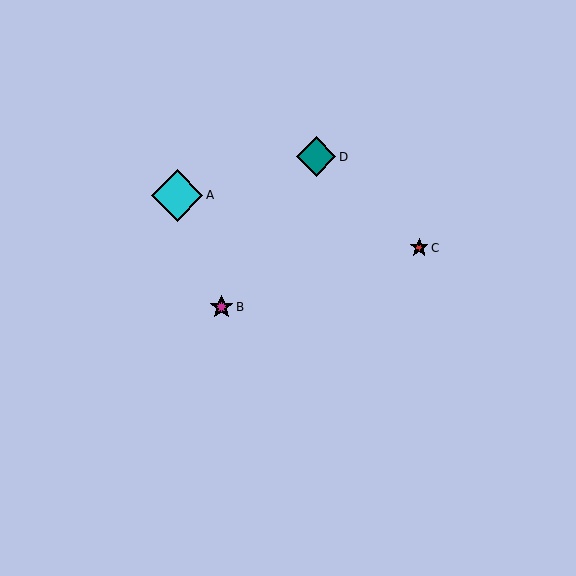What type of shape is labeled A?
Shape A is a cyan diamond.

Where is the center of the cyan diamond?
The center of the cyan diamond is at (177, 195).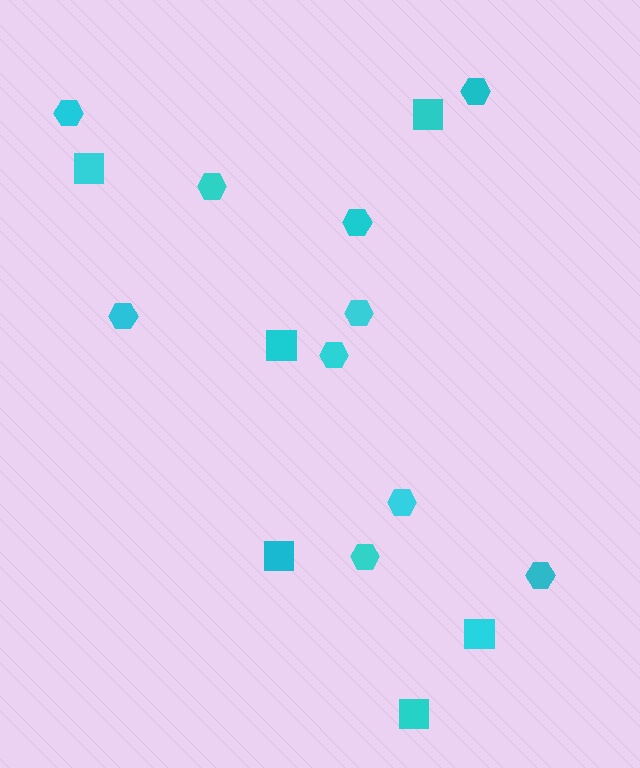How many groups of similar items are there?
There are 2 groups: one group of hexagons (10) and one group of squares (6).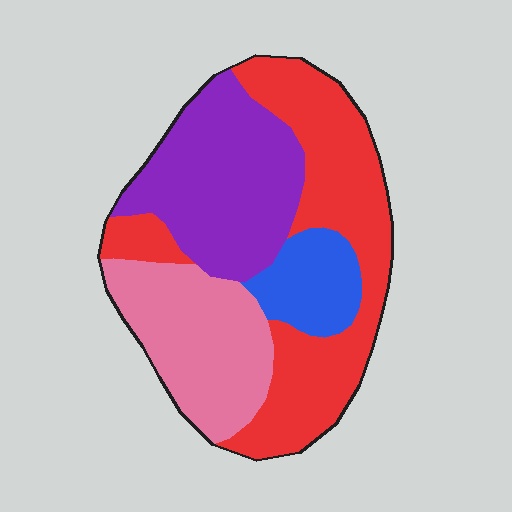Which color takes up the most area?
Red, at roughly 40%.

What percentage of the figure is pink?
Pink covers 23% of the figure.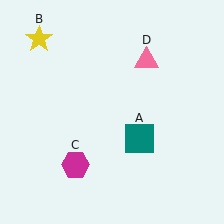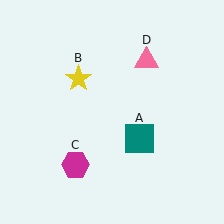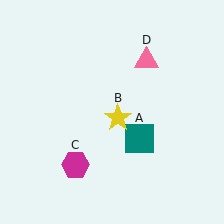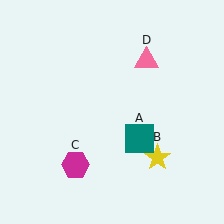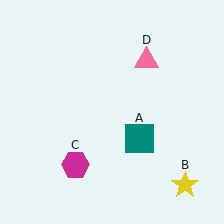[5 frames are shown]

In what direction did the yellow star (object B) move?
The yellow star (object B) moved down and to the right.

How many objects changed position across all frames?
1 object changed position: yellow star (object B).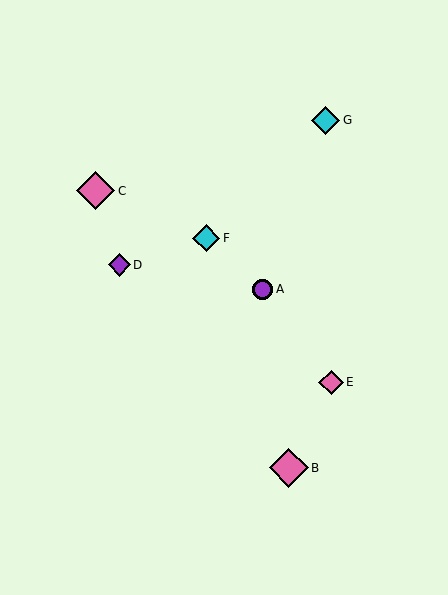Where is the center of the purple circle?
The center of the purple circle is at (263, 289).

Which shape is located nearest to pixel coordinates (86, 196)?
The pink diamond (labeled C) at (96, 191) is nearest to that location.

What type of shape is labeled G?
Shape G is a cyan diamond.